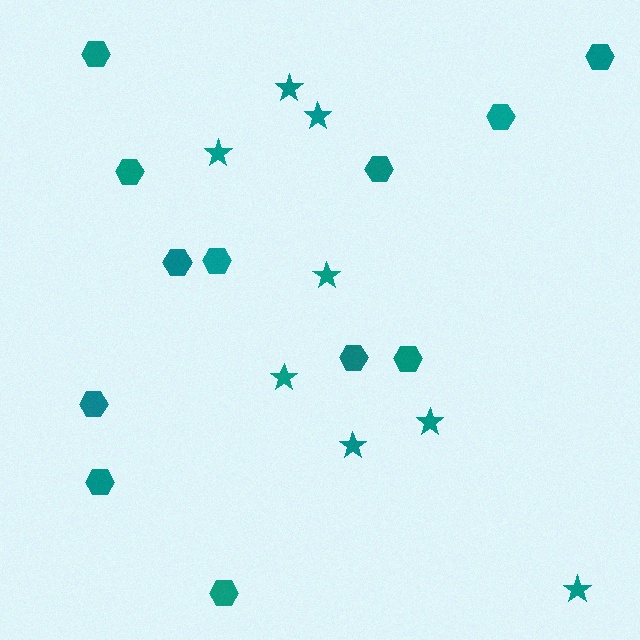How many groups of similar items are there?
There are 2 groups: one group of hexagons (12) and one group of stars (8).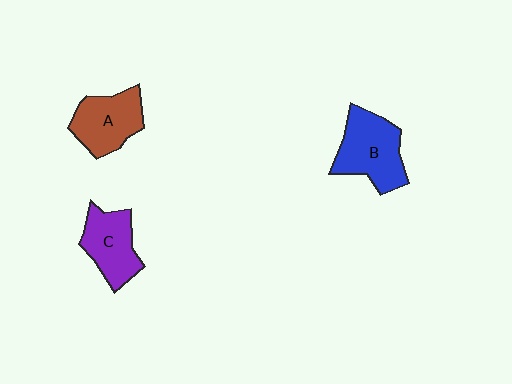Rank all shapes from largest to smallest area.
From largest to smallest: B (blue), A (brown), C (purple).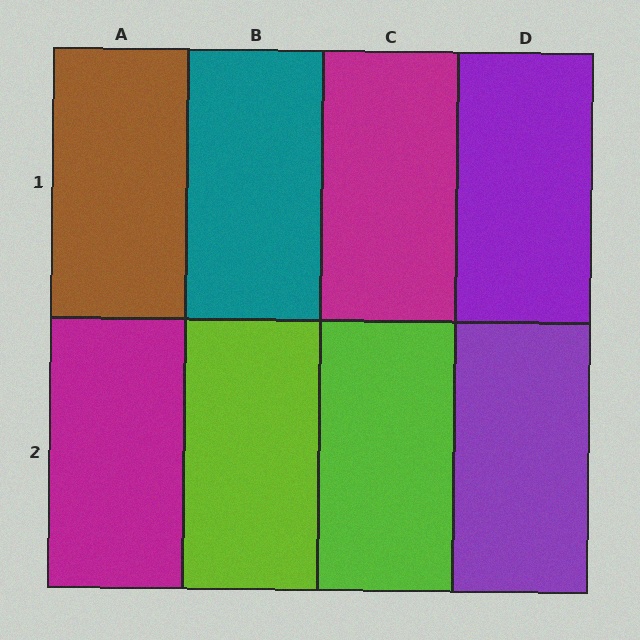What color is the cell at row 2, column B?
Lime.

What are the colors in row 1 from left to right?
Brown, teal, magenta, purple.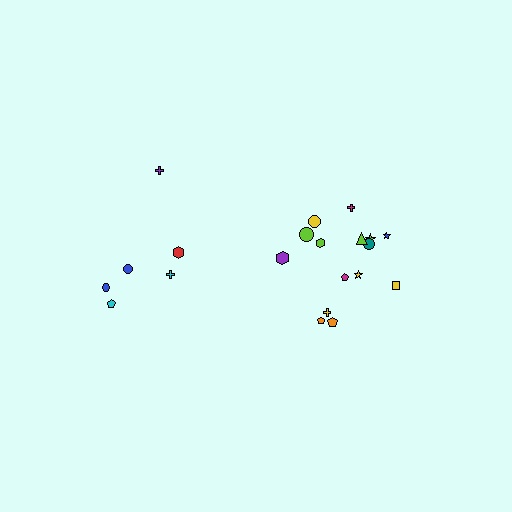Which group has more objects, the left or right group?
The right group.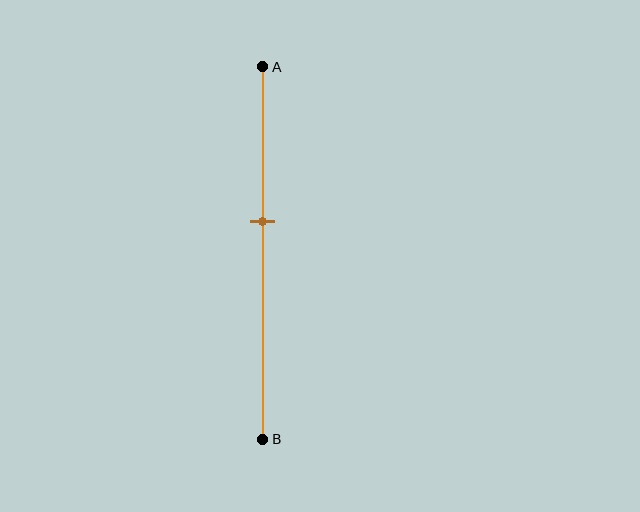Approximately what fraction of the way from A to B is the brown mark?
The brown mark is approximately 40% of the way from A to B.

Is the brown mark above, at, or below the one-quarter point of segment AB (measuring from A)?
The brown mark is below the one-quarter point of segment AB.